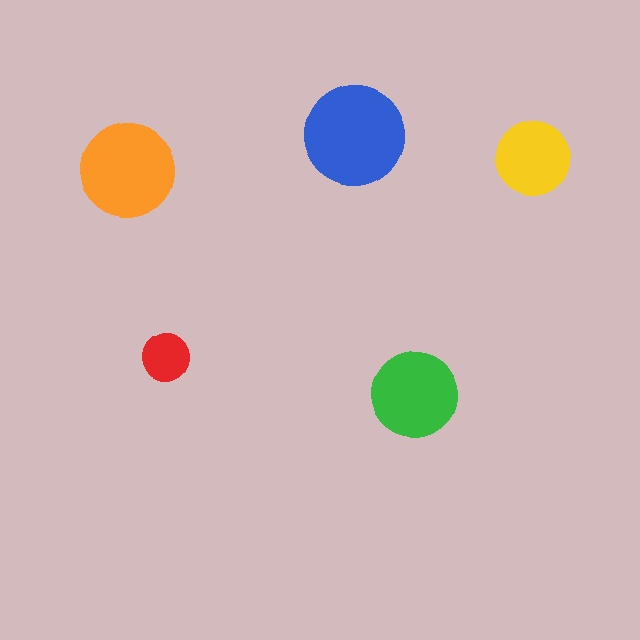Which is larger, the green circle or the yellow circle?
The green one.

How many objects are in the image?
There are 5 objects in the image.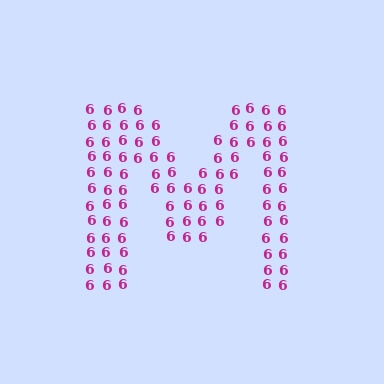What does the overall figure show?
The overall figure shows the letter M.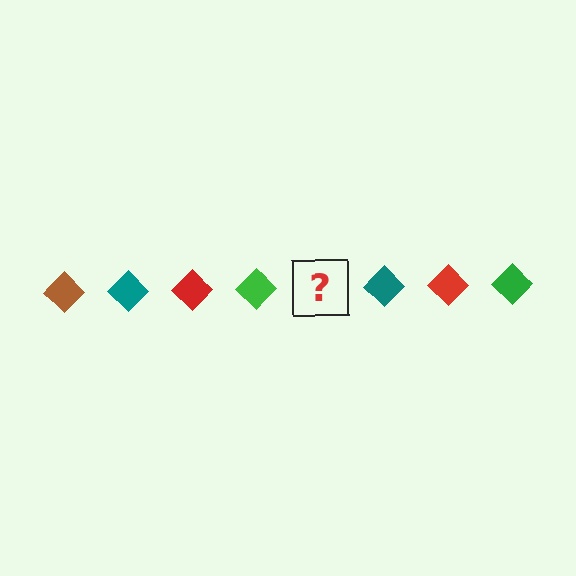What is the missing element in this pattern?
The missing element is a brown diamond.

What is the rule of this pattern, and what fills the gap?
The rule is that the pattern cycles through brown, teal, red, green diamonds. The gap should be filled with a brown diamond.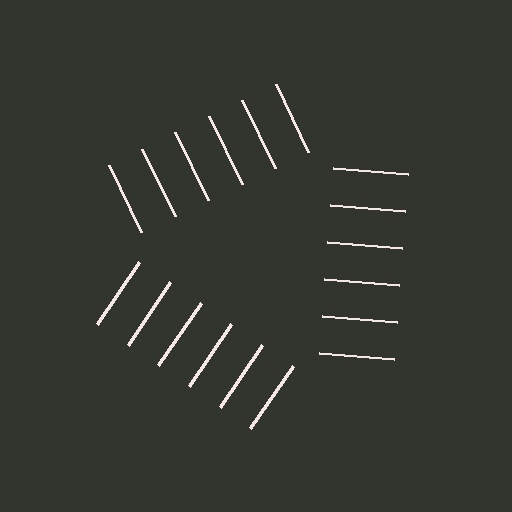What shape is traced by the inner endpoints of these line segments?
An illusory triangle — the line segments terminate on its edges but no continuous stroke is drawn.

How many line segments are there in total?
18 — 6 along each of the 3 edges.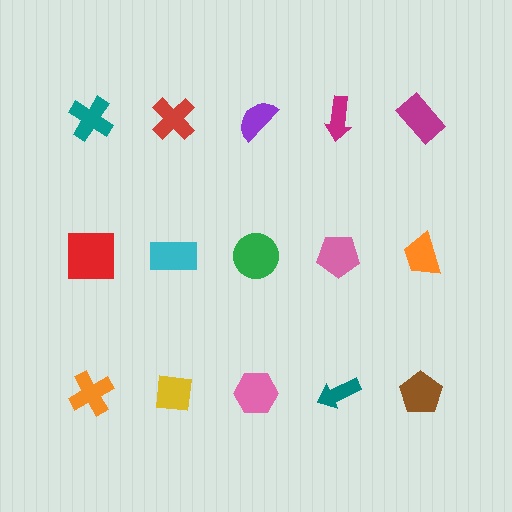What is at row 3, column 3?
A pink hexagon.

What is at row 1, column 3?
A purple semicircle.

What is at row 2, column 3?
A green circle.